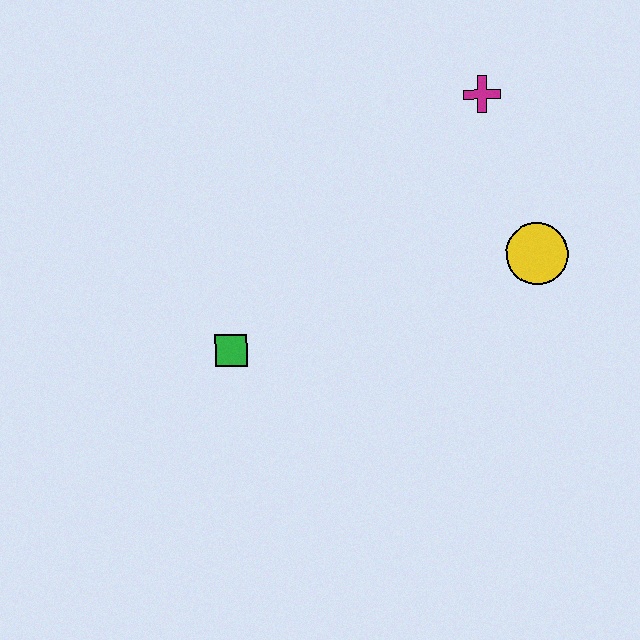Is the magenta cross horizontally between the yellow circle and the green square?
Yes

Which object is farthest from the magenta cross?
The green square is farthest from the magenta cross.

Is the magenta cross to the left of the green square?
No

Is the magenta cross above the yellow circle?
Yes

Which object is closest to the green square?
The yellow circle is closest to the green square.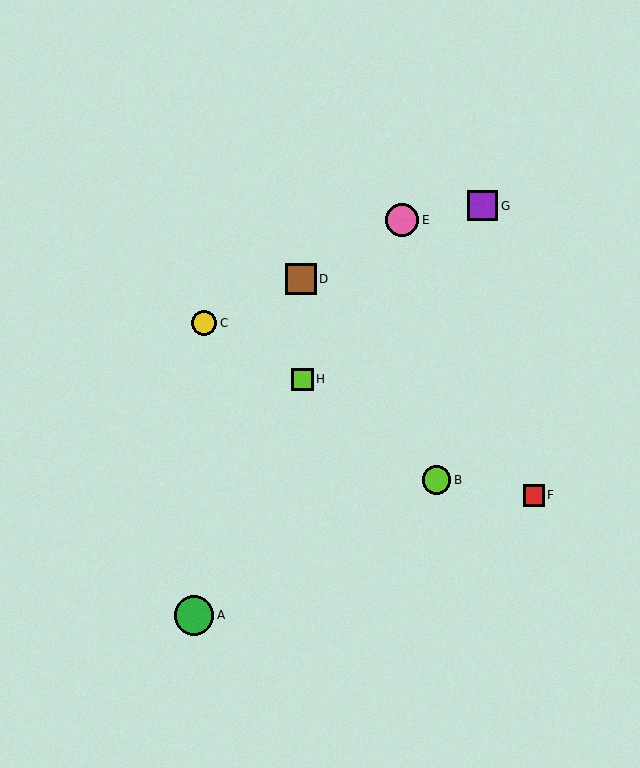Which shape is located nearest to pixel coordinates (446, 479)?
The lime circle (labeled B) at (436, 480) is nearest to that location.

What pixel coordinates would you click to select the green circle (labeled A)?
Click at (194, 615) to select the green circle A.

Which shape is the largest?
The green circle (labeled A) is the largest.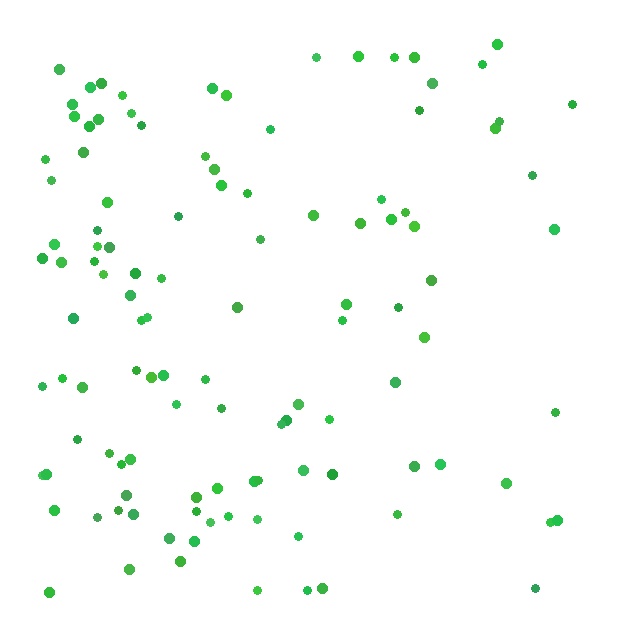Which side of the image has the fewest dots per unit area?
The right.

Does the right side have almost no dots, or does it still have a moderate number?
Still a moderate number, just noticeably fewer than the left.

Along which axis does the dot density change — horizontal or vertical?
Horizontal.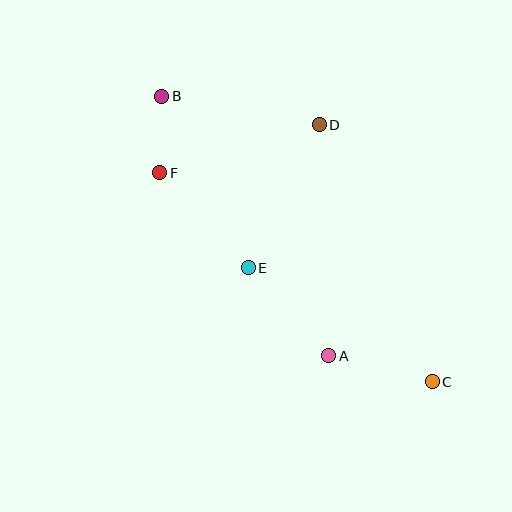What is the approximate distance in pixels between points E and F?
The distance between E and F is approximately 130 pixels.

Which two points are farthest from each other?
Points B and C are farthest from each other.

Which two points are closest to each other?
Points B and F are closest to each other.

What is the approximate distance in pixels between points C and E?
The distance between C and E is approximately 216 pixels.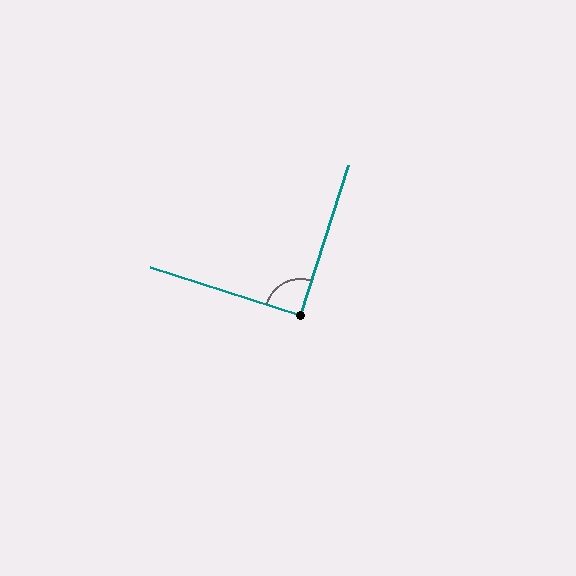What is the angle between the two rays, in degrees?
Approximately 90 degrees.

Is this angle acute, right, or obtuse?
It is approximately a right angle.